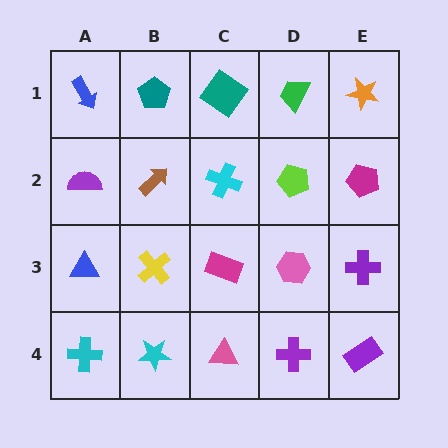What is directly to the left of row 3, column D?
A magenta rectangle.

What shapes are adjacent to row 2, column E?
An orange star (row 1, column E), a purple cross (row 3, column E), a lime pentagon (row 2, column D).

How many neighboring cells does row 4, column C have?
3.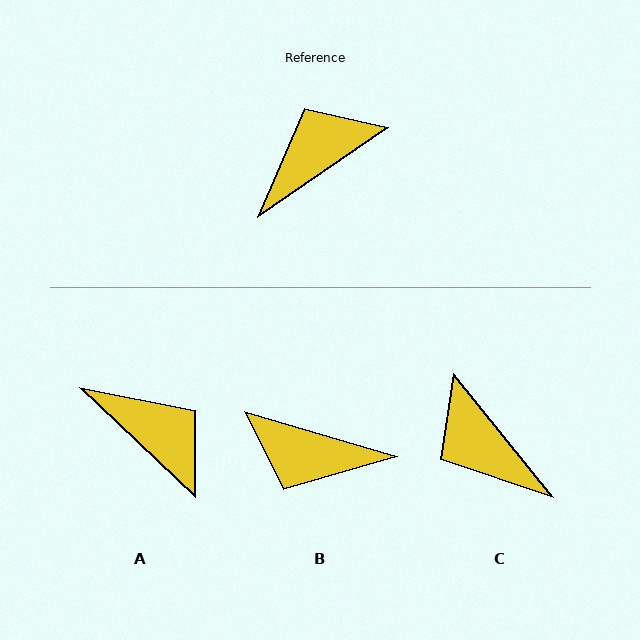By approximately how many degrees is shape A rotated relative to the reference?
Approximately 78 degrees clockwise.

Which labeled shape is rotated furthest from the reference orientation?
B, about 129 degrees away.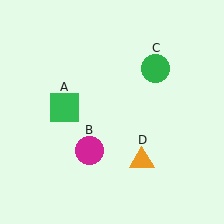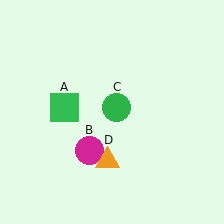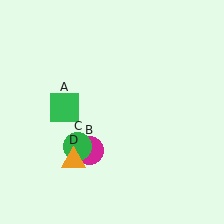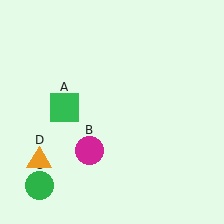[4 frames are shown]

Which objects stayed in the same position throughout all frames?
Green square (object A) and magenta circle (object B) remained stationary.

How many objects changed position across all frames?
2 objects changed position: green circle (object C), orange triangle (object D).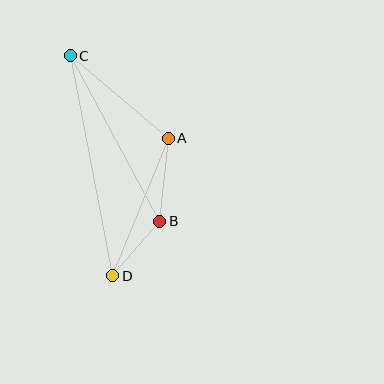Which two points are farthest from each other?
Points C and D are farthest from each other.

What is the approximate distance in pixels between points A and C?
The distance between A and C is approximately 128 pixels.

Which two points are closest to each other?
Points B and D are closest to each other.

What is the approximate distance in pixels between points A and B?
The distance between A and B is approximately 83 pixels.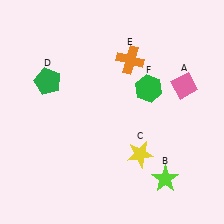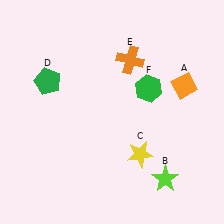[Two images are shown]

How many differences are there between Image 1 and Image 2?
There is 1 difference between the two images.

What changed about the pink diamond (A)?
In Image 1, A is pink. In Image 2, it changed to orange.